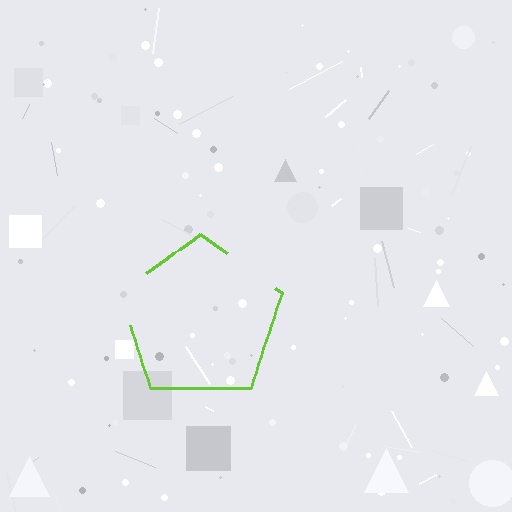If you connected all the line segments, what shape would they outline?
They would outline a pentagon.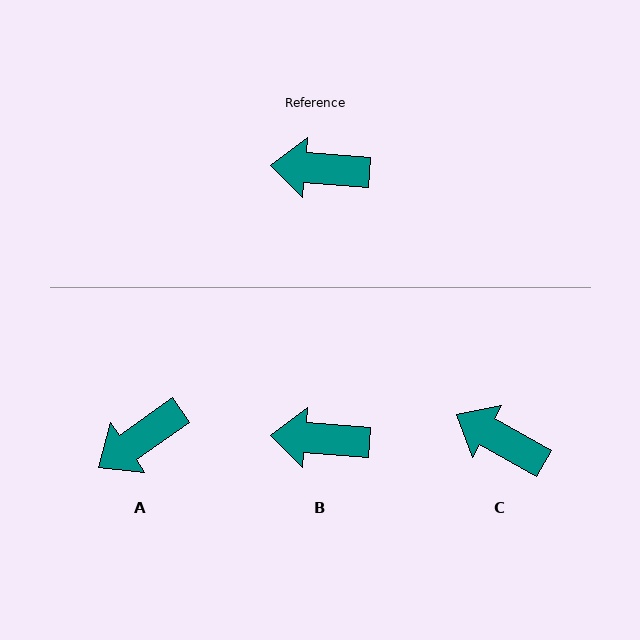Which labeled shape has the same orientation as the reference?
B.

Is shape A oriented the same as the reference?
No, it is off by about 39 degrees.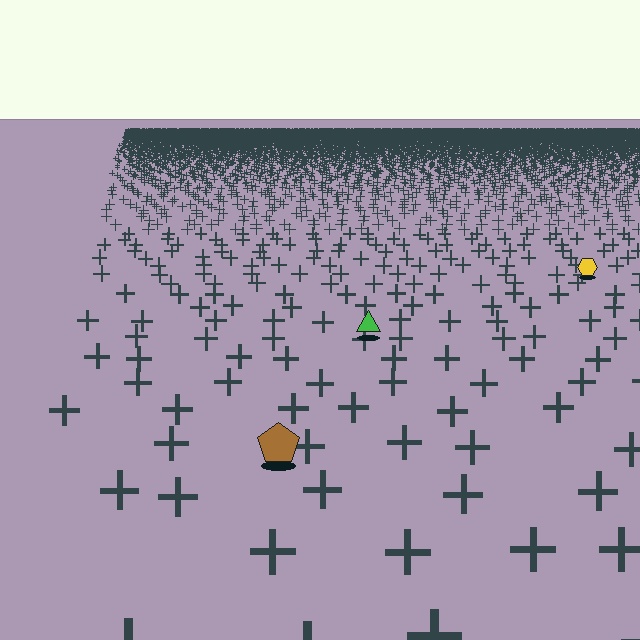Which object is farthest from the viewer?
The yellow hexagon is farthest from the viewer. It appears smaller and the ground texture around it is denser.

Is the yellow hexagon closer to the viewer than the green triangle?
No. The green triangle is closer — you can tell from the texture gradient: the ground texture is coarser near it.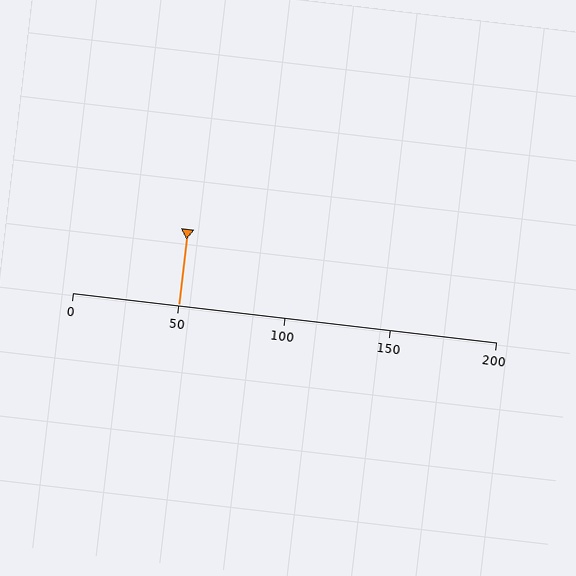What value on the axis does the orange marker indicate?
The marker indicates approximately 50.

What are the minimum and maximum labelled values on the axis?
The axis runs from 0 to 200.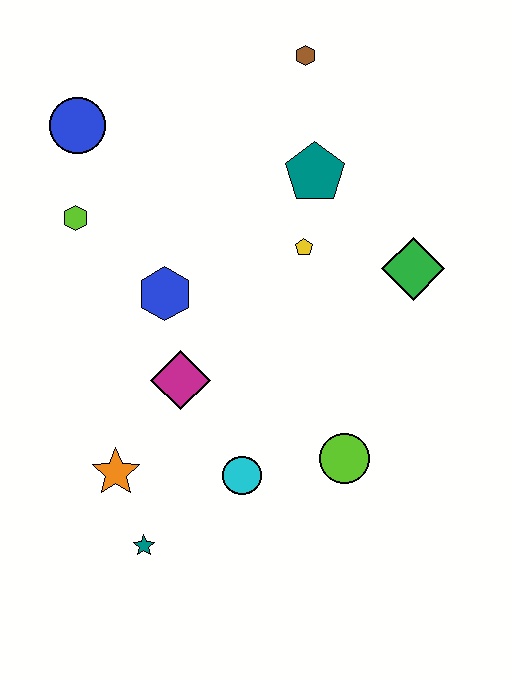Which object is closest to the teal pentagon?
The yellow pentagon is closest to the teal pentagon.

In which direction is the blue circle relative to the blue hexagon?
The blue circle is above the blue hexagon.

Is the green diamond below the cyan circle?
No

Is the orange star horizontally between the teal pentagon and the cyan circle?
No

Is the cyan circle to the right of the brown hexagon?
No